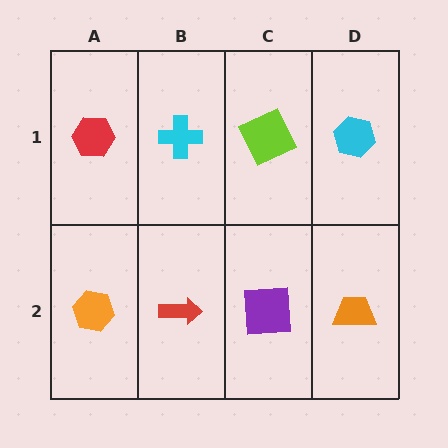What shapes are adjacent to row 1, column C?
A purple square (row 2, column C), a cyan cross (row 1, column B), a cyan hexagon (row 1, column D).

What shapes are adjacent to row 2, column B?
A cyan cross (row 1, column B), an orange hexagon (row 2, column A), a purple square (row 2, column C).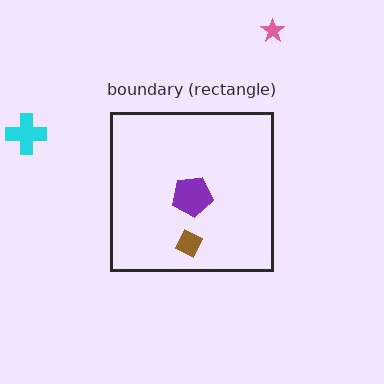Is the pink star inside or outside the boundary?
Outside.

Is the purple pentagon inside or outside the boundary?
Inside.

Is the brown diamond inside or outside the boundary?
Inside.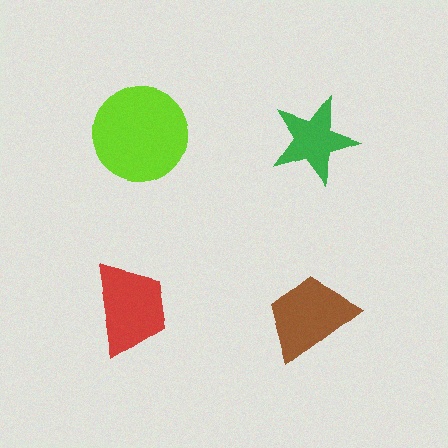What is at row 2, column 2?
A brown trapezoid.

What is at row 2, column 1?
A red trapezoid.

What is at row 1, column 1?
A lime circle.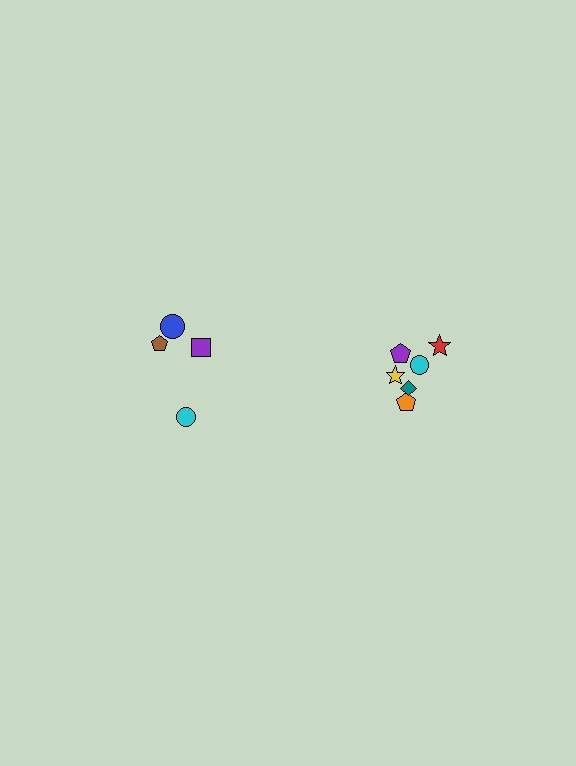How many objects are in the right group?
There are 6 objects.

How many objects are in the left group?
There are 4 objects.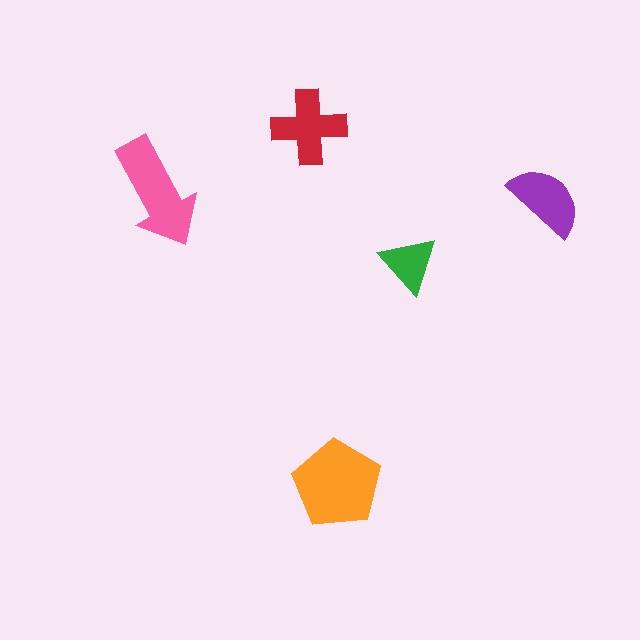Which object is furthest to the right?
The purple semicircle is rightmost.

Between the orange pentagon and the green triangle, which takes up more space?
The orange pentagon.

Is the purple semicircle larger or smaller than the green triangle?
Larger.